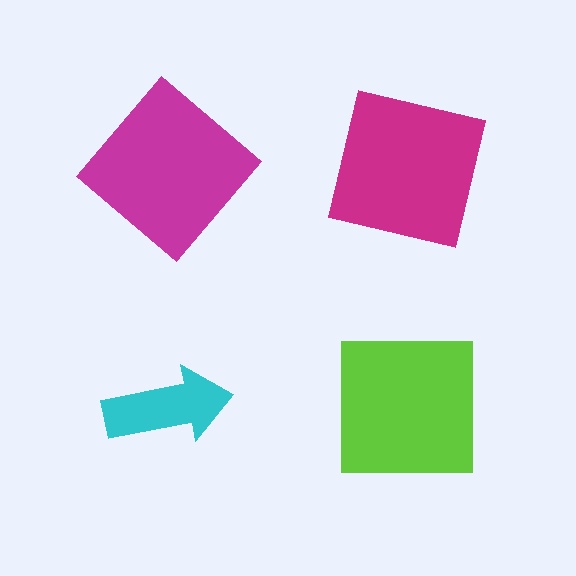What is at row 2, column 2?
A lime square.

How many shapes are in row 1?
2 shapes.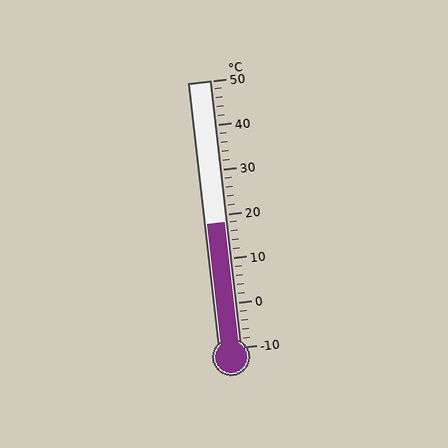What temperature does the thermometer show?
The thermometer shows approximately 18°C.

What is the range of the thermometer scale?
The thermometer scale ranges from -10°C to 50°C.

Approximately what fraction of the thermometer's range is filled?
The thermometer is filled to approximately 45% of its range.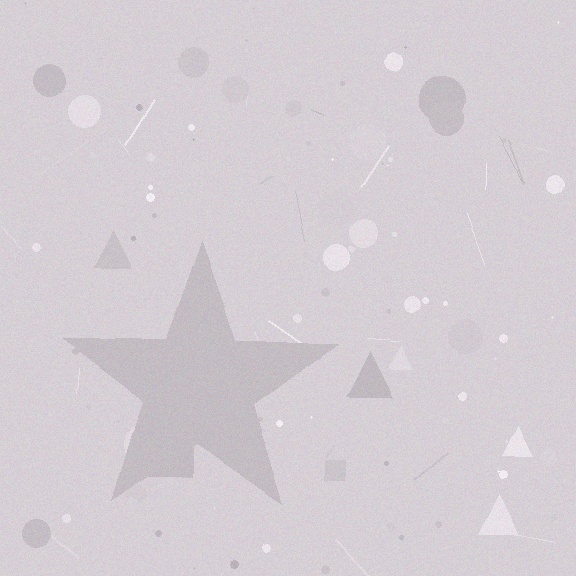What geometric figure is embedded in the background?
A star is embedded in the background.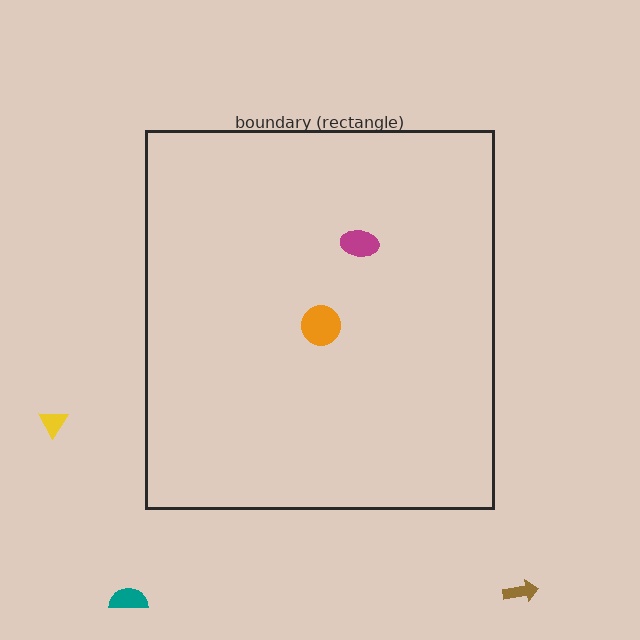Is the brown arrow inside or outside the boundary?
Outside.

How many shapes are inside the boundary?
2 inside, 3 outside.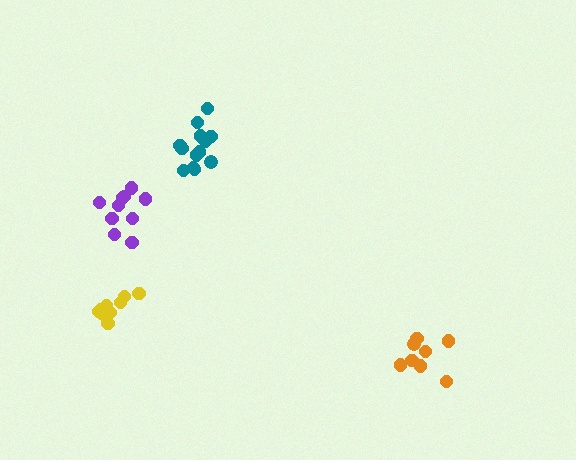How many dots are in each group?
Group 1: 8 dots, Group 2: 10 dots, Group 3: 9 dots, Group 4: 13 dots (40 total).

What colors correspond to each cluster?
The clusters are colored: orange, purple, yellow, teal.